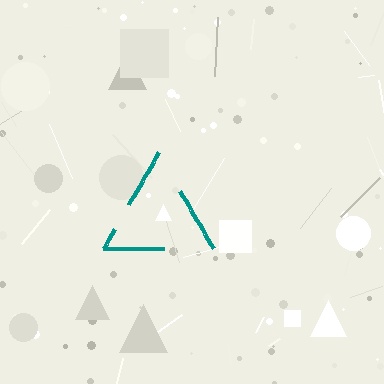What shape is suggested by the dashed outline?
The dashed outline suggests a triangle.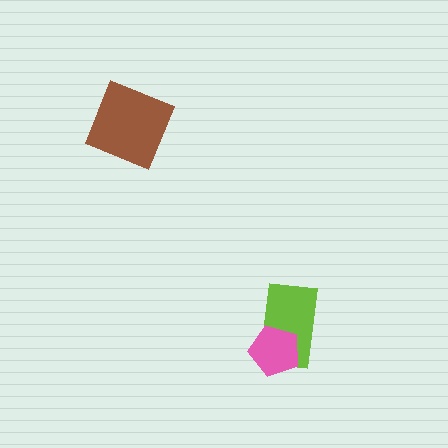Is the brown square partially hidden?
No, no other shape covers it.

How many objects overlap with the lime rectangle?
1 object overlaps with the lime rectangle.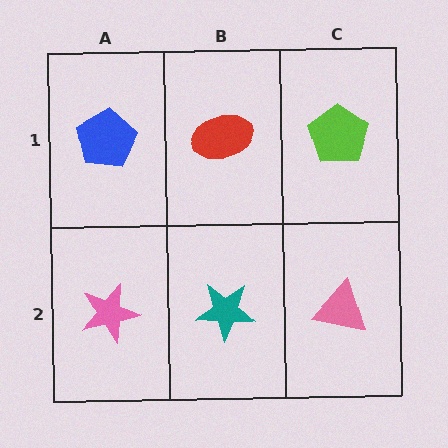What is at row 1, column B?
A red ellipse.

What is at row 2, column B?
A teal star.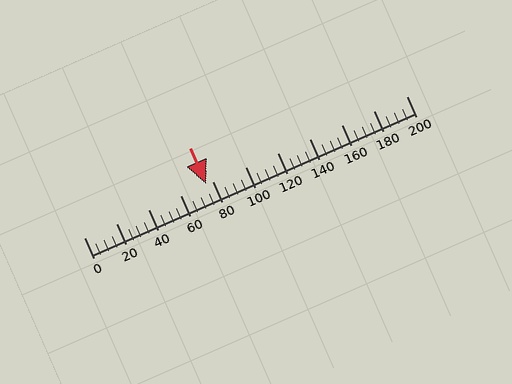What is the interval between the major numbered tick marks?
The major tick marks are spaced 20 units apart.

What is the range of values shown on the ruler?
The ruler shows values from 0 to 200.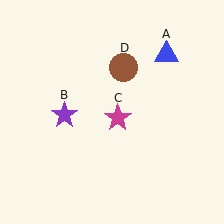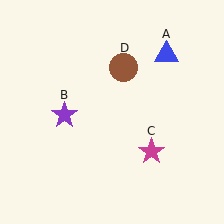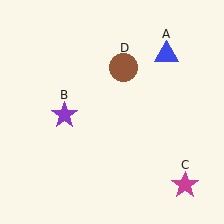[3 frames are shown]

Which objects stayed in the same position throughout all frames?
Blue triangle (object A) and purple star (object B) and brown circle (object D) remained stationary.